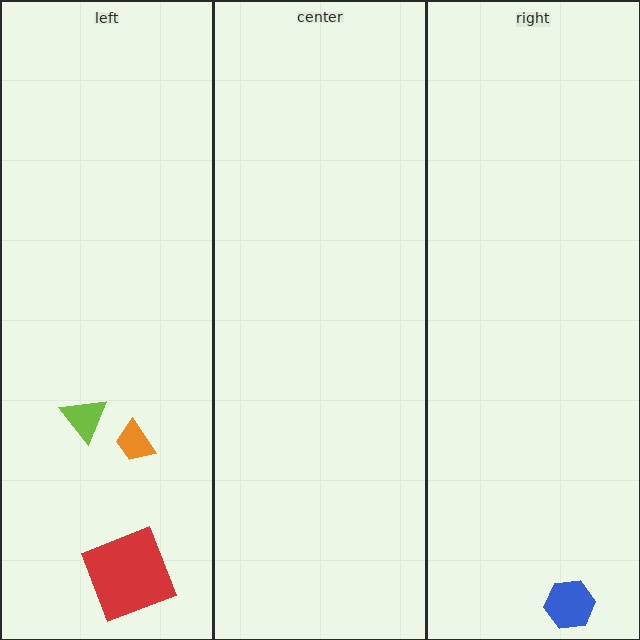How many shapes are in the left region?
3.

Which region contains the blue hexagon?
The right region.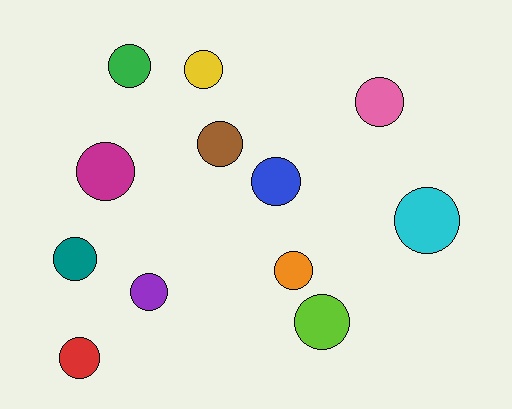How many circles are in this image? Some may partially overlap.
There are 12 circles.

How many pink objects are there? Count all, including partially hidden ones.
There is 1 pink object.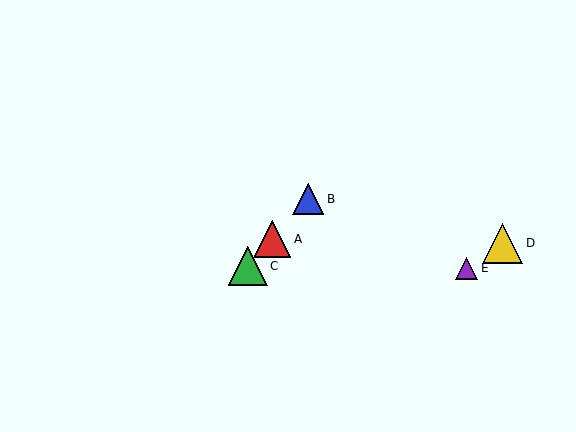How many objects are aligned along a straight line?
3 objects (A, B, C) are aligned along a straight line.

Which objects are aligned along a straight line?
Objects A, B, C are aligned along a straight line.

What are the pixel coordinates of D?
Object D is at (503, 243).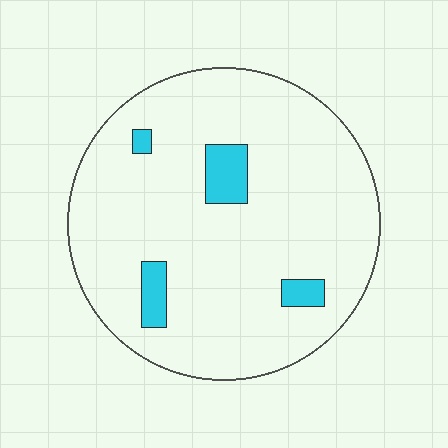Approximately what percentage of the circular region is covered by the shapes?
Approximately 10%.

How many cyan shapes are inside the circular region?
4.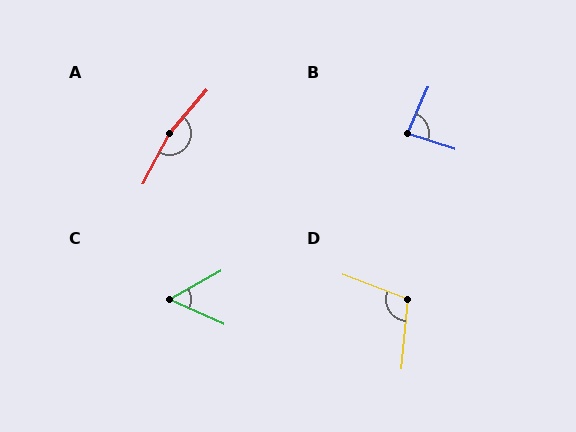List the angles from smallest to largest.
C (53°), B (84°), D (106°), A (167°).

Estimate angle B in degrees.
Approximately 84 degrees.